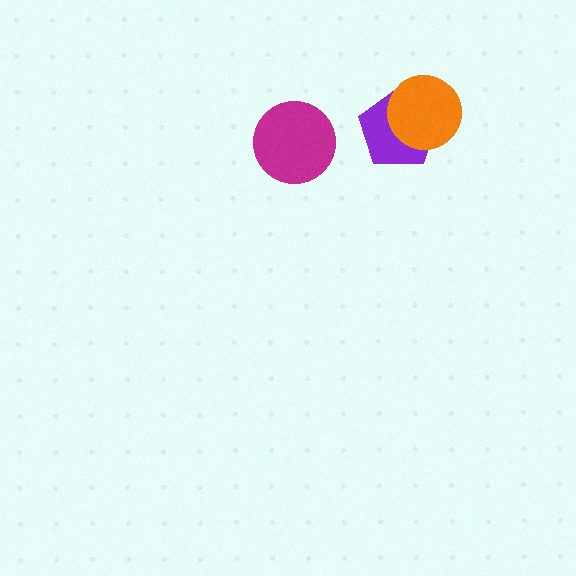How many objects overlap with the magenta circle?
0 objects overlap with the magenta circle.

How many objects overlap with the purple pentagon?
1 object overlaps with the purple pentagon.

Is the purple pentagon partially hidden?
Yes, it is partially covered by another shape.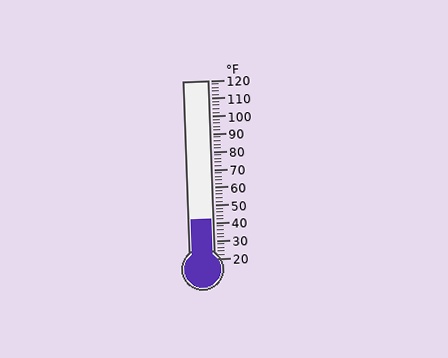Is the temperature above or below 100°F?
The temperature is below 100°F.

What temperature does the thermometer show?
The thermometer shows approximately 42°F.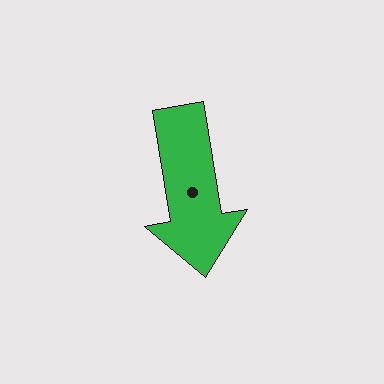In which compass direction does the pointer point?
South.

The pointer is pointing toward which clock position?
Roughly 6 o'clock.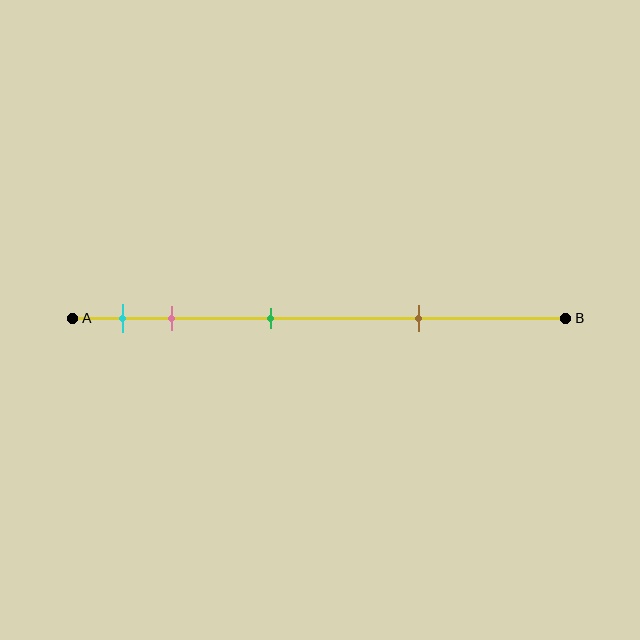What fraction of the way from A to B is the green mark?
The green mark is approximately 40% (0.4) of the way from A to B.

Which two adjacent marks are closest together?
The cyan and pink marks are the closest adjacent pair.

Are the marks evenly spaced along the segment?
No, the marks are not evenly spaced.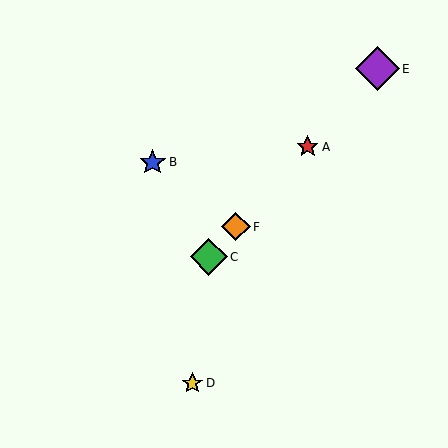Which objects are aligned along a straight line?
Objects A, C, E, F are aligned along a straight line.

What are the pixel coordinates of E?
Object E is at (377, 69).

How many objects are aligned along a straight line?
4 objects (A, C, E, F) are aligned along a straight line.